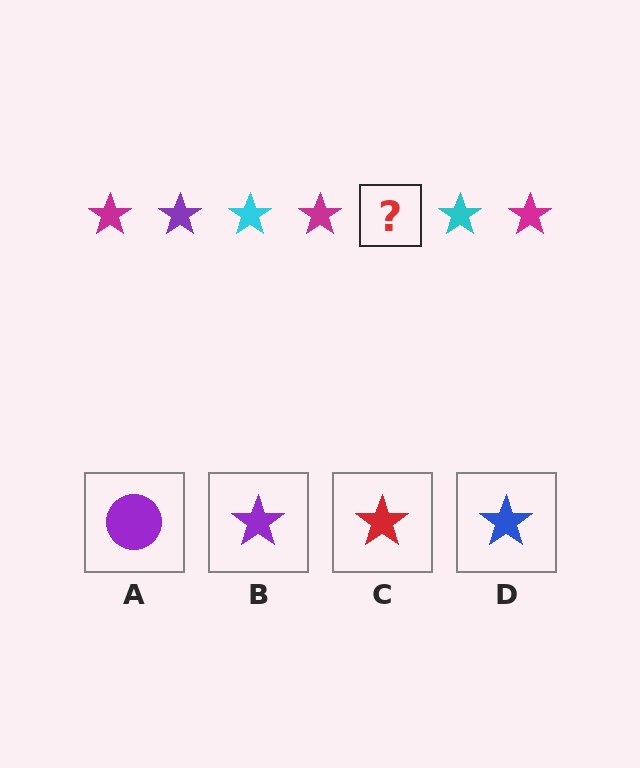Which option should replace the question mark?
Option B.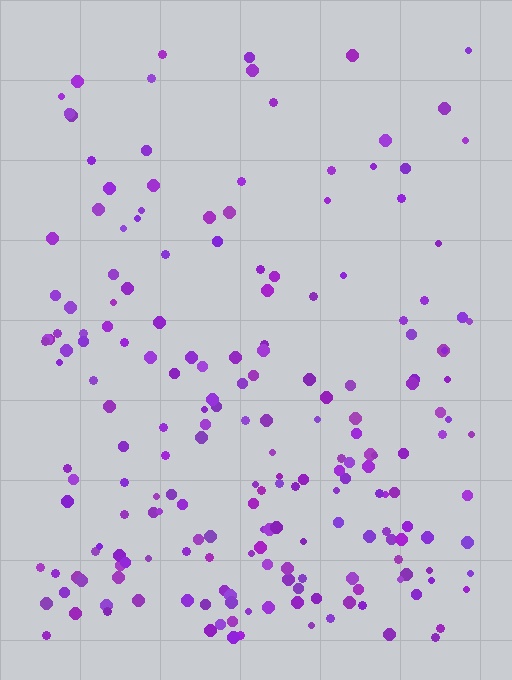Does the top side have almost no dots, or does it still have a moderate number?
Still a moderate number, just noticeably fewer than the bottom.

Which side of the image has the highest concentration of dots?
The bottom.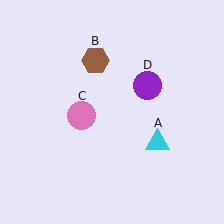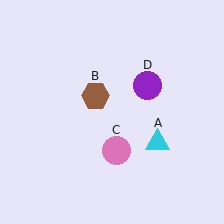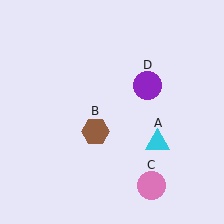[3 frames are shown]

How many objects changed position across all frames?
2 objects changed position: brown hexagon (object B), pink circle (object C).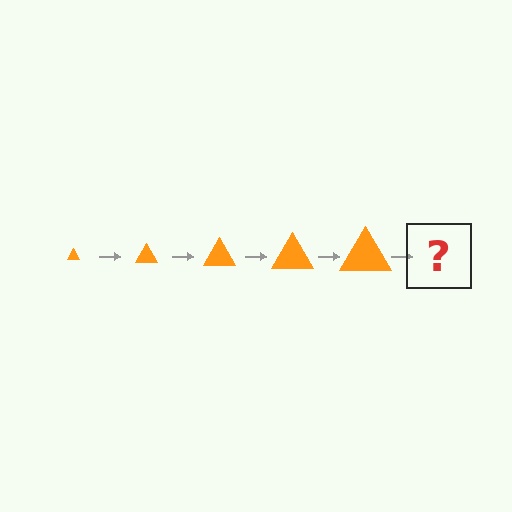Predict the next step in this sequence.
The next step is an orange triangle, larger than the previous one.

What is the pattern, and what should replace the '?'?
The pattern is that the triangle gets progressively larger each step. The '?' should be an orange triangle, larger than the previous one.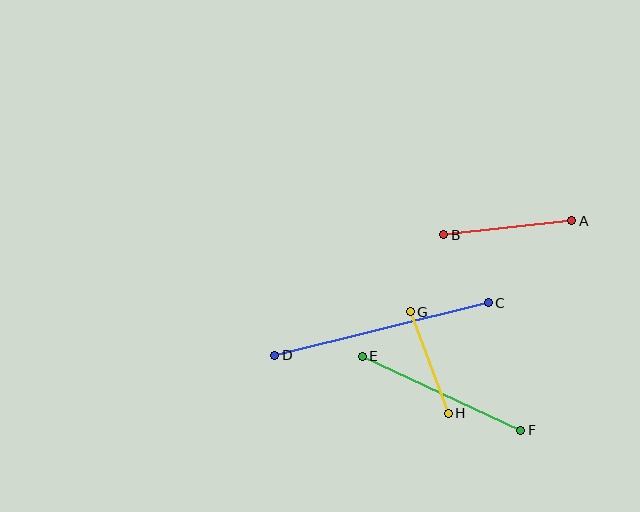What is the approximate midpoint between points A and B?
The midpoint is at approximately (508, 228) pixels.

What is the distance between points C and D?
The distance is approximately 220 pixels.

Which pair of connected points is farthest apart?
Points C and D are farthest apart.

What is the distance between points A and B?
The distance is approximately 129 pixels.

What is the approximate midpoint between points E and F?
The midpoint is at approximately (442, 393) pixels.